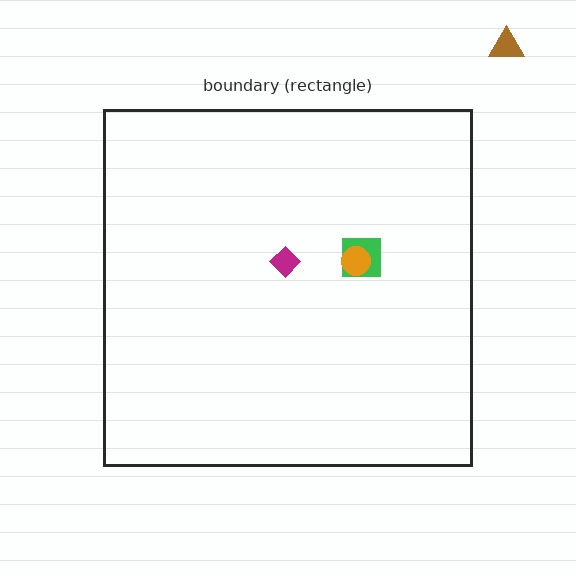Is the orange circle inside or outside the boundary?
Inside.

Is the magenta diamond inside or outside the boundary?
Inside.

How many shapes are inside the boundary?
3 inside, 1 outside.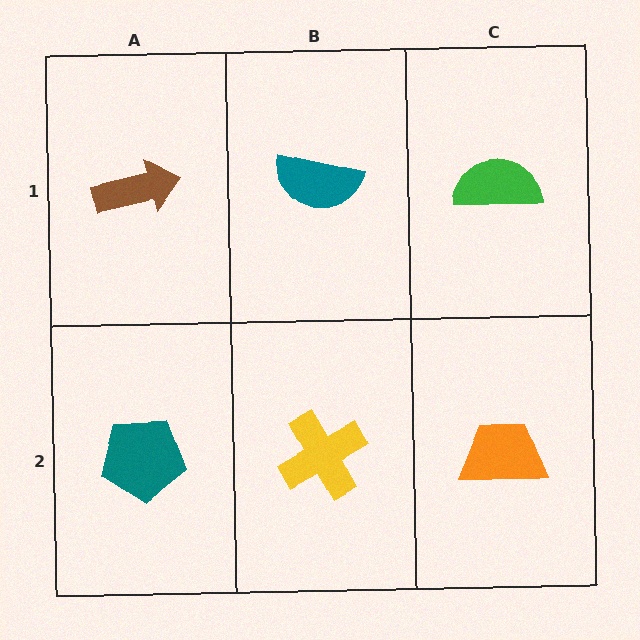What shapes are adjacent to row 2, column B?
A teal semicircle (row 1, column B), a teal pentagon (row 2, column A), an orange trapezoid (row 2, column C).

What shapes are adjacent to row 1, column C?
An orange trapezoid (row 2, column C), a teal semicircle (row 1, column B).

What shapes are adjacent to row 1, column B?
A yellow cross (row 2, column B), a brown arrow (row 1, column A), a green semicircle (row 1, column C).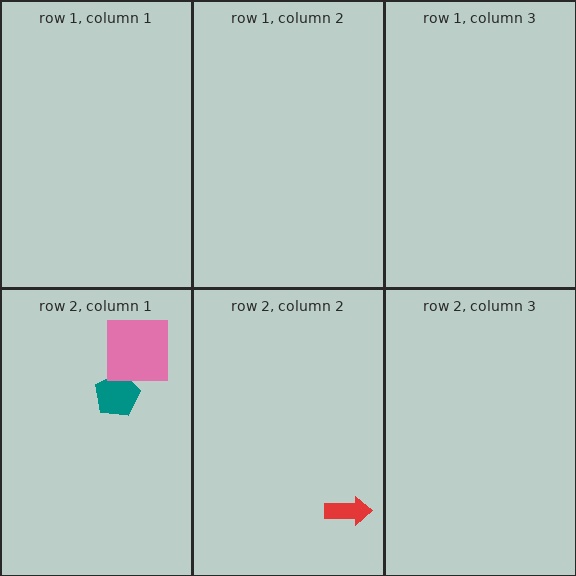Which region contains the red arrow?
The row 2, column 2 region.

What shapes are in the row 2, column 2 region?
The red arrow.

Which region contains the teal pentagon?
The row 2, column 1 region.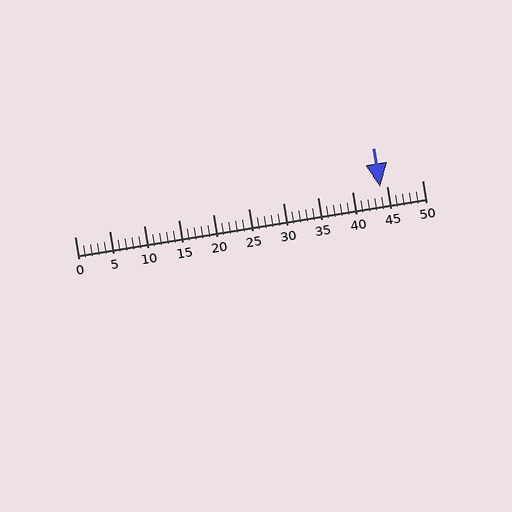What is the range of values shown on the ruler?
The ruler shows values from 0 to 50.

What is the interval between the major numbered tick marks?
The major tick marks are spaced 5 units apart.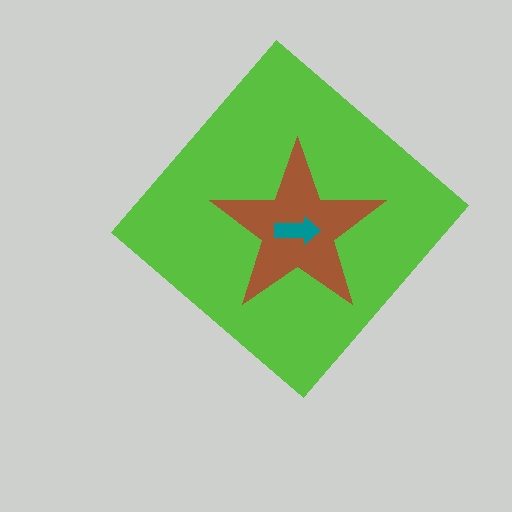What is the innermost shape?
The teal arrow.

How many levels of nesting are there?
3.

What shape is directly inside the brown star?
The teal arrow.